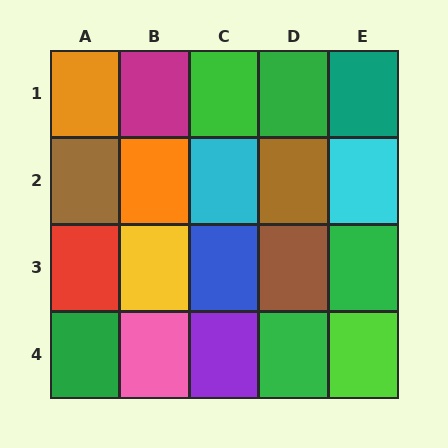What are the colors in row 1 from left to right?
Orange, magenta, green, green, teal.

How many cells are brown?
3 cells are brown.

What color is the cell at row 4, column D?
Green.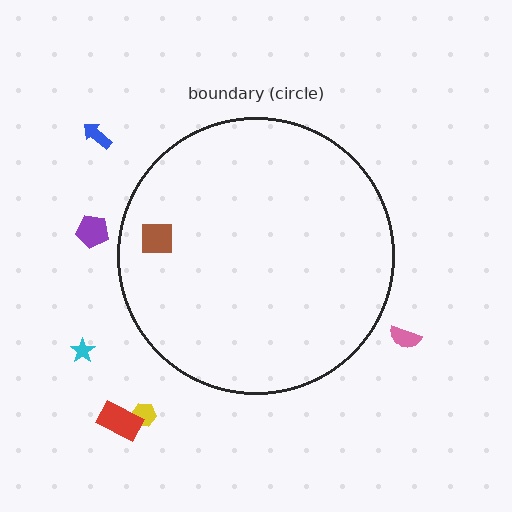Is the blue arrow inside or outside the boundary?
Outside.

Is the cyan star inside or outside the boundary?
Outside.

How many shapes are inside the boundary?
1 inside, 6 outside.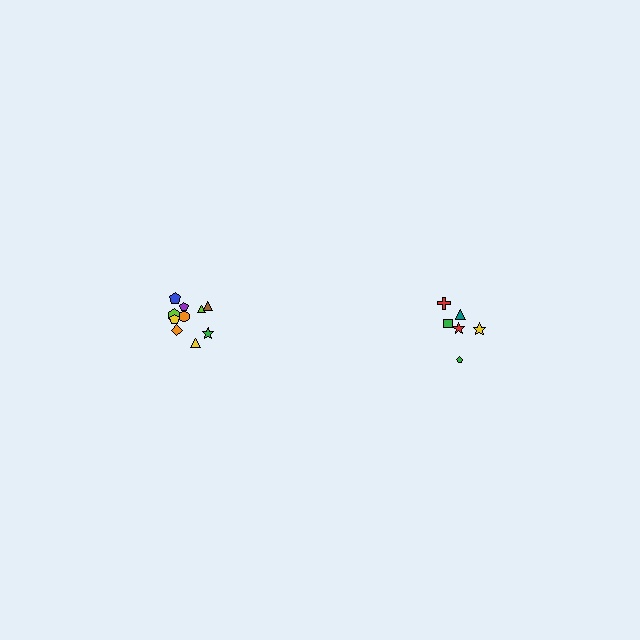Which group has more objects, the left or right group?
The left group.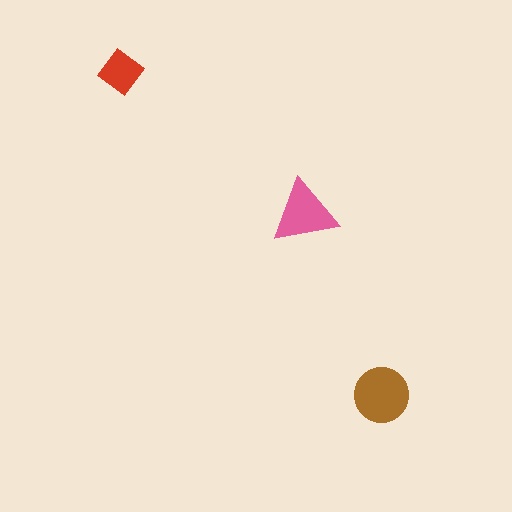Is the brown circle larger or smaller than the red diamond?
Larger.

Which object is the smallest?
The red diamond.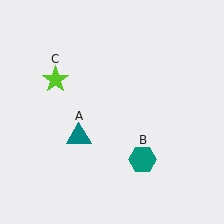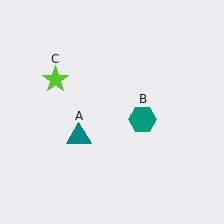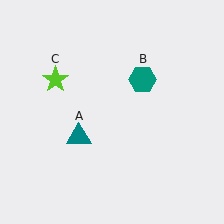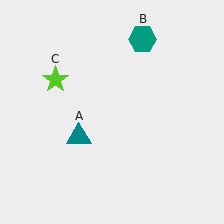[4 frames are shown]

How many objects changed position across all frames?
1 object changed position: teal hexagon (object B).